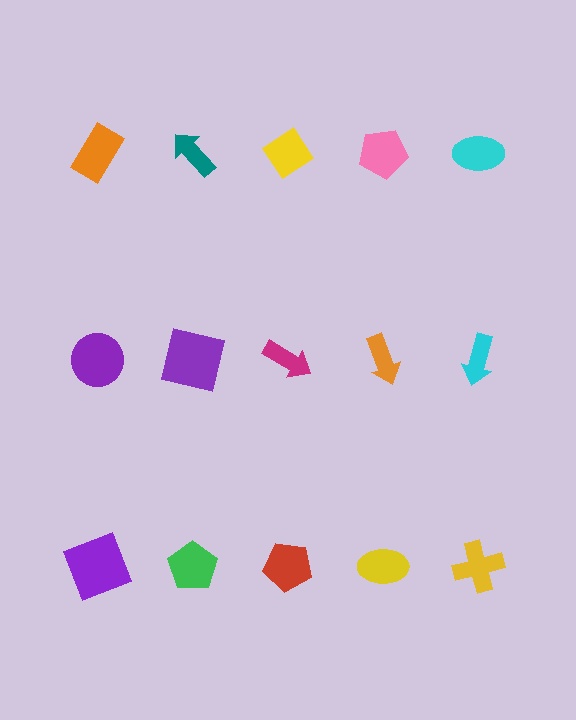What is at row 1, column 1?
An orange rectangle.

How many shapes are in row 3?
5 shapes.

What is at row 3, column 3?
A red pentagon.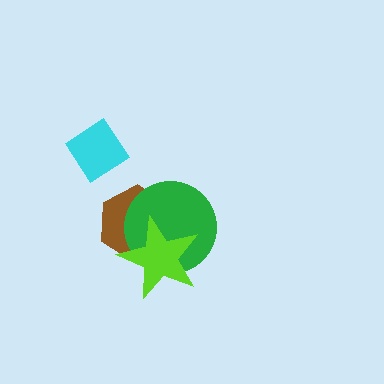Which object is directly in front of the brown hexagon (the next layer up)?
The green circle is directly in front of the brown hexagon.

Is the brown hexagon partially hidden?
Yes, it is partially covered by another shape.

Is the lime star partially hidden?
No, no other shape covers it.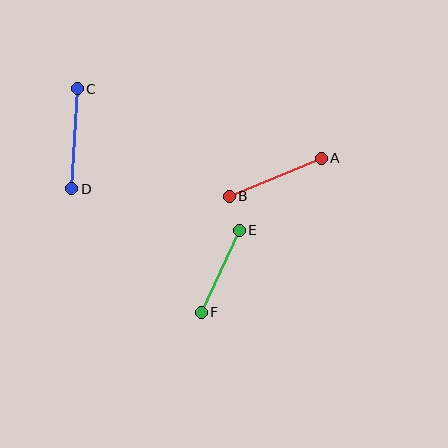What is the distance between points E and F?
The distance is approximately 90 pixels.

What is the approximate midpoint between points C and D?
The midpoint is at approximately (75, 139) pixels.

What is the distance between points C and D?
The distance is approximately 100 pixels.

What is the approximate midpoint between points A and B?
The midpoint is at approximately (275, 177) pixels.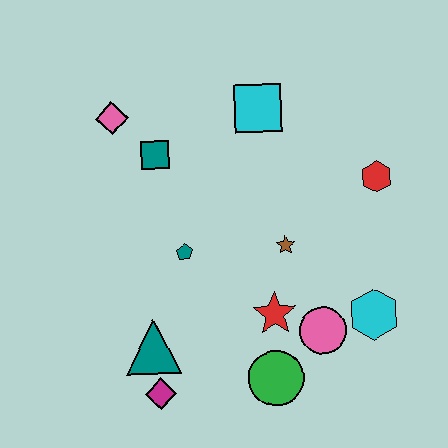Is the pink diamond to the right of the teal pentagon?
No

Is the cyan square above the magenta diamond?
Yes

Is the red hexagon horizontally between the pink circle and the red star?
No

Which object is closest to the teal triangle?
The magenta diamond is closest to the teal triangle.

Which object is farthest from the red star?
The pink diamond is farthest from the red star.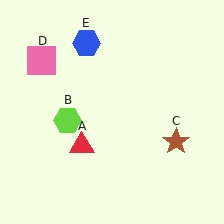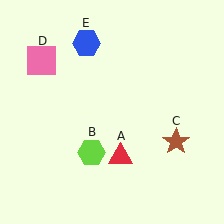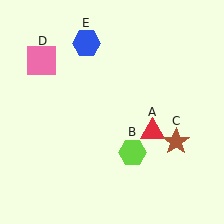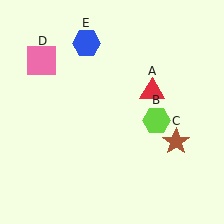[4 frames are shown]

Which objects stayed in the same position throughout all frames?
Brown star (object C) and pink square (object D) and blue hexagon (object E) remained stationary.